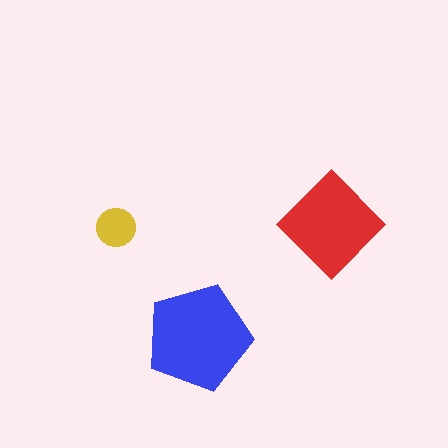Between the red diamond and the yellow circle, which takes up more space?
The red diamond.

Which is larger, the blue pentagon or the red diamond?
The blue pentagon.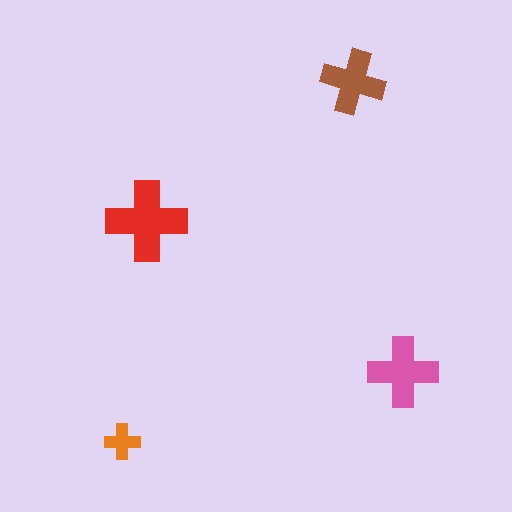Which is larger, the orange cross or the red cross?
The red one.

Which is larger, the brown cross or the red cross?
The red one.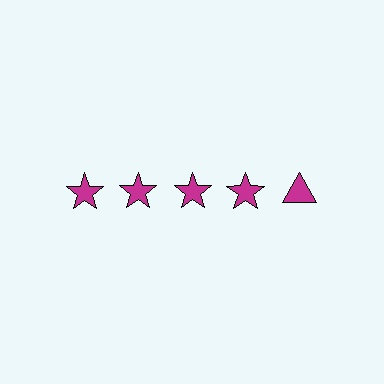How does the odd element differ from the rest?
It has a different shape: triangle instead of star.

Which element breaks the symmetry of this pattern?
The magenta triangle in the top row, rightmost column breaks the symmetry. All other shapes are magenta stars.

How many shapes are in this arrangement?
There are 5 shapes arranged in a grid pattern.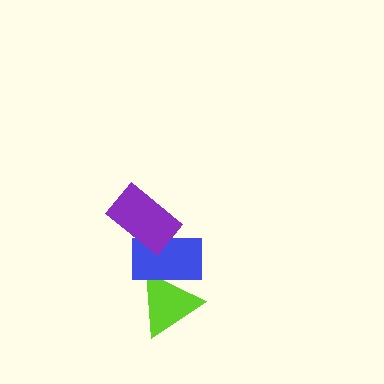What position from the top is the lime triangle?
The lime triangle is 3rd from the top.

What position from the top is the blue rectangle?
The blue rectangle is 2nd from the top.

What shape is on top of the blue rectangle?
The purple rectangle is on top of the blue rectangle.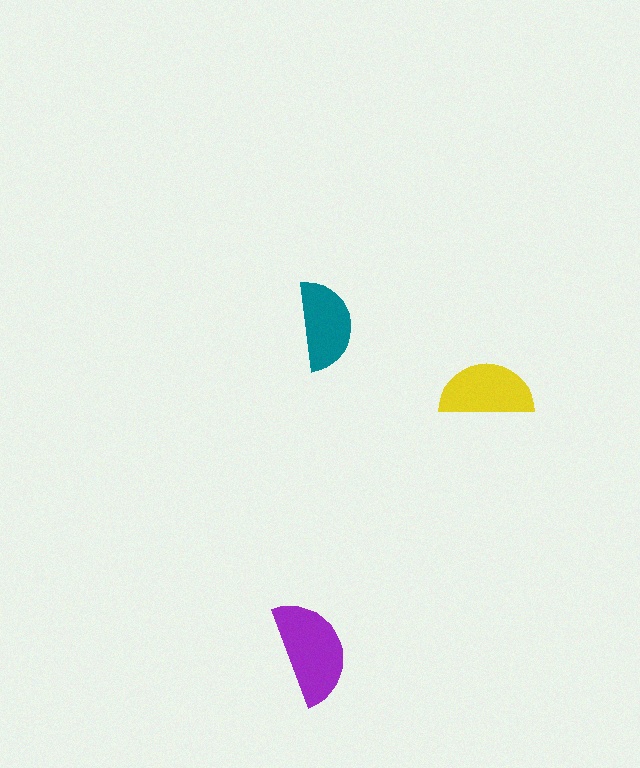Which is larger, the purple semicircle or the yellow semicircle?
The purple one.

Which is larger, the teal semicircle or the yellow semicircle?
The yellow one.